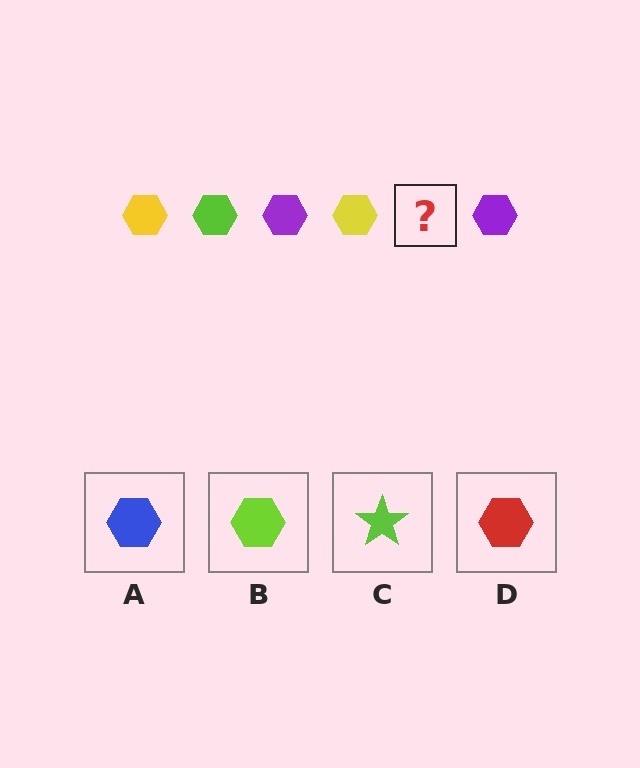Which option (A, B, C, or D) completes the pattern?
B.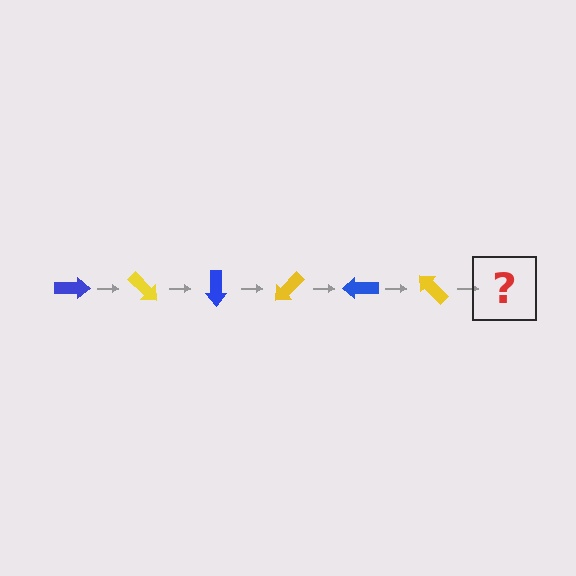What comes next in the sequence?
The next element should be a blue arrow, rotated 270 degrees from the start.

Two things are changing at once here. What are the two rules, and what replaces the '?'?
The two rules are that it rotates 45 degrees each step and the color cycles through blue and yellow. The '?' should be a blue arrow, rotated 270 degrees from the start.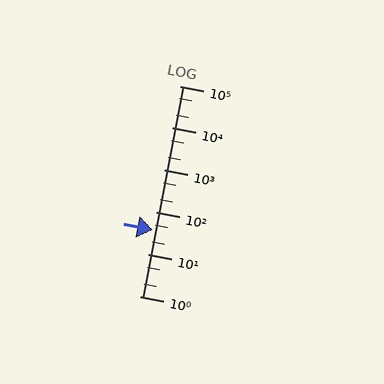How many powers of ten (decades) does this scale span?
The scale spans 5 decades, from 1 to 100000.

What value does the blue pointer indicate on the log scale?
The pointer indicates approximately 37.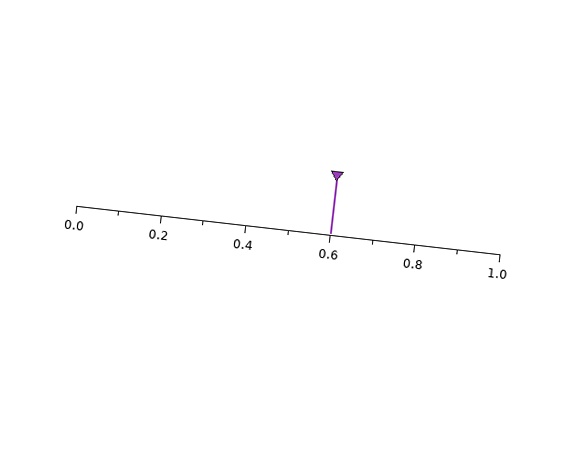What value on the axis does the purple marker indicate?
The marker indicates approximately 0.6.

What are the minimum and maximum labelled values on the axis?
The axis runs from 0.0 to 1.0.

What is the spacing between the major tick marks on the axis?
The major ticks are spaced 0.2 apart.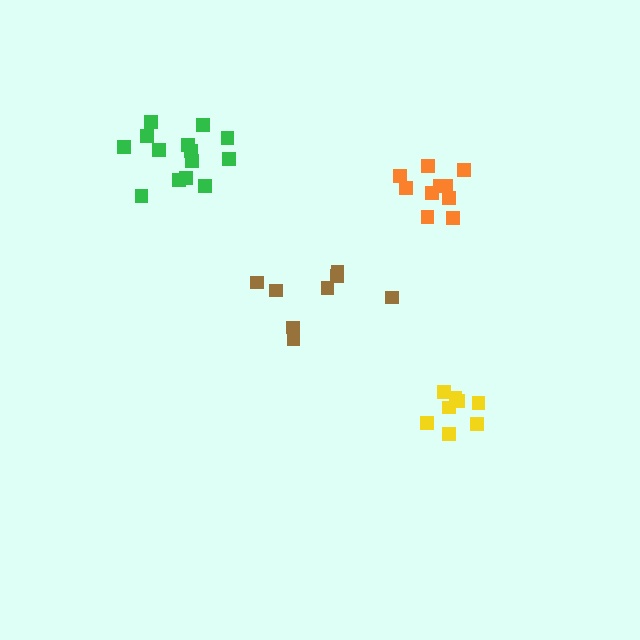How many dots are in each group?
Group 1: 8 dots, Group 2: 8 dots, Group 3: 14 dots, Group 4: 10 dots (40 total).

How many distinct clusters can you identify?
There are 4 distinct clusters.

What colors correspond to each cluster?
The clusters are colored: yellow, brown, green, orange.